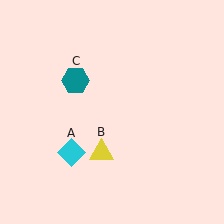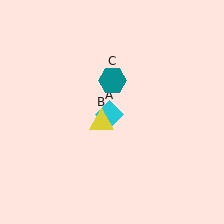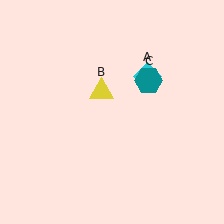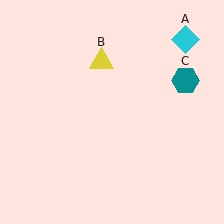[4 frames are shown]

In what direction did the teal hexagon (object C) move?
The teal hexagon (object C) moved right.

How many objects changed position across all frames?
3 objects changed position: cyan diamond (object A), yellow triangle (object B), teal hexagon (object C).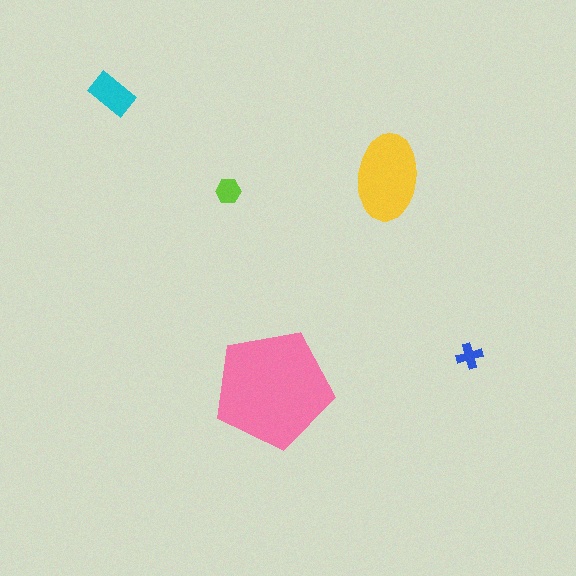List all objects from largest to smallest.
The pink pentagon, the yellow ellipse, the cyan rectangle, the lime hexagon, the blue cross.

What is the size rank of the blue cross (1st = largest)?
5th.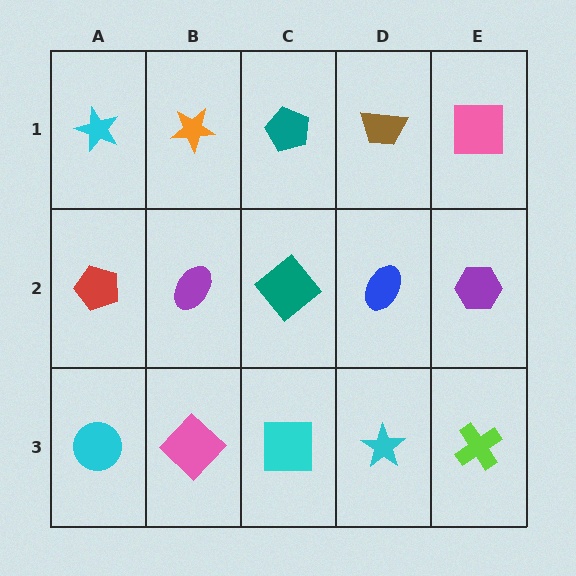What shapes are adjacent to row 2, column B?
An orange star (row 1, column B), a pink diamond (row 3, column B), a red pentagon (row 2, column A), a teal diamond (row 2, column C).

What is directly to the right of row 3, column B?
A cyan square.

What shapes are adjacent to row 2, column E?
A pink square (row 1, column E), a lime cross (row 3, column E), a blue ellipse (row 2, column D).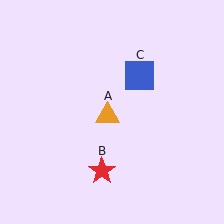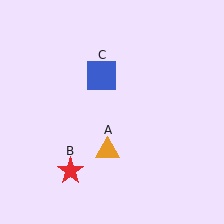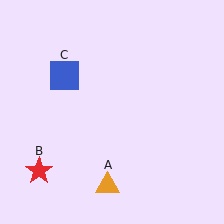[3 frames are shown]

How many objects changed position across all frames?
3 objects changed position: orange triangle (object A), red star (object B), blue square (object C).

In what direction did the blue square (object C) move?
The blue square (object C) moved left.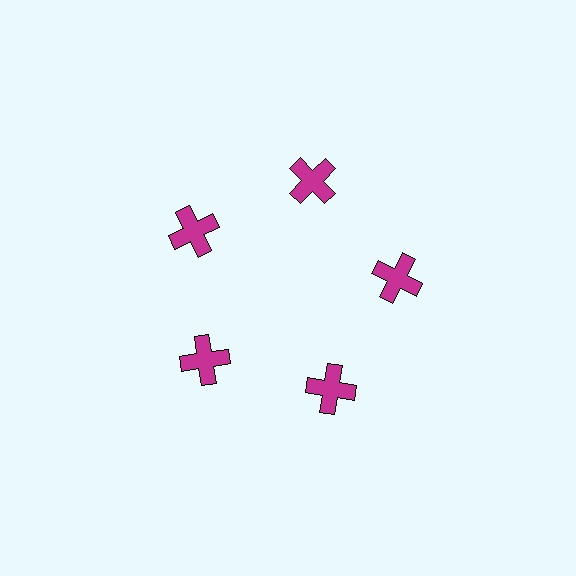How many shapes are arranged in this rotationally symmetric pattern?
There are 5 shapes, arranged in 5 groups of 1.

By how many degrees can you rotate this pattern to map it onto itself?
The pattern maps onto itself every 72 degrees of rotation.